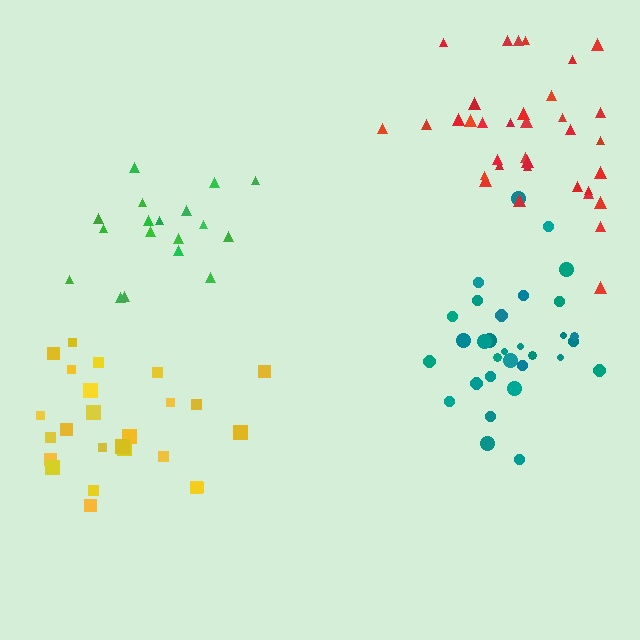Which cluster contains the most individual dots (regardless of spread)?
Red (35).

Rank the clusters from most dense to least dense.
teal, green, red, yellow.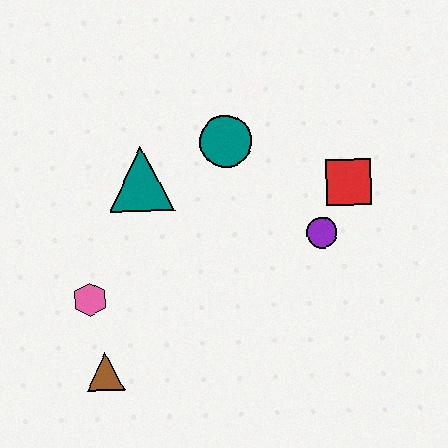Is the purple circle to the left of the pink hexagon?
No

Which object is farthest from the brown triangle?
The red square is farthest from the brown triangle.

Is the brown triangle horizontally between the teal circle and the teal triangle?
No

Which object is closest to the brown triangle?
The pink hexagon is closest to the brown triangle.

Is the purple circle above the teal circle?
No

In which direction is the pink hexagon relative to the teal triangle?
The pink hexagon is below the teal triangle.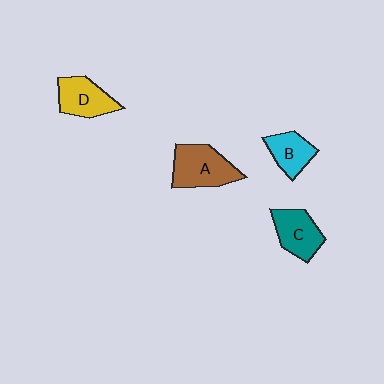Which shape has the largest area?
Shape A (brown).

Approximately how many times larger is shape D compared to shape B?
Approximately 1.2 times.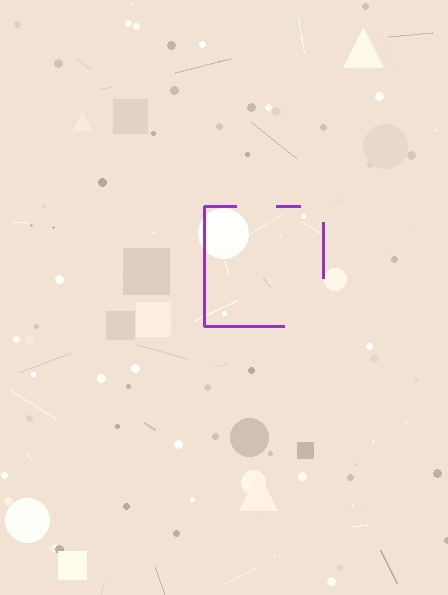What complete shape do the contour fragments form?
The contour fragments form a square.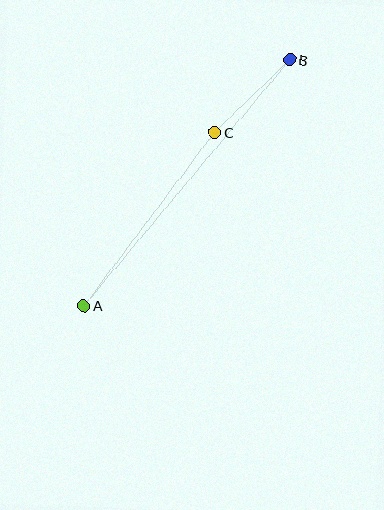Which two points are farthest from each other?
Points A and B are farthest from each other.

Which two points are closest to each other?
Points B and C are closest to each other.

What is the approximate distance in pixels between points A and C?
The distance between A and C is approximately 217 pixels.